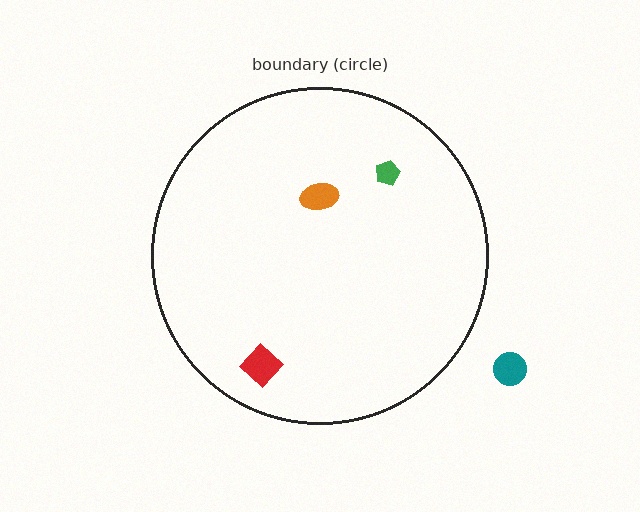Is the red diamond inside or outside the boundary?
Inside.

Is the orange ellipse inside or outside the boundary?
Inside.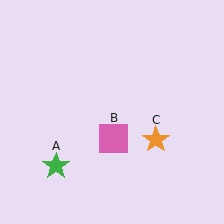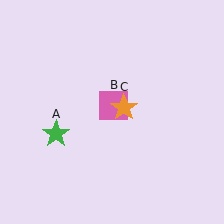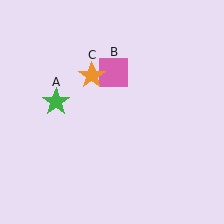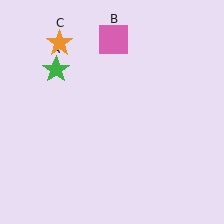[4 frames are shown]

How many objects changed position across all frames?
3 objects changed position: green star (object A), pink square (object B), orange star (object C).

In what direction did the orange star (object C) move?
The orange star (object C) moved up and to the left.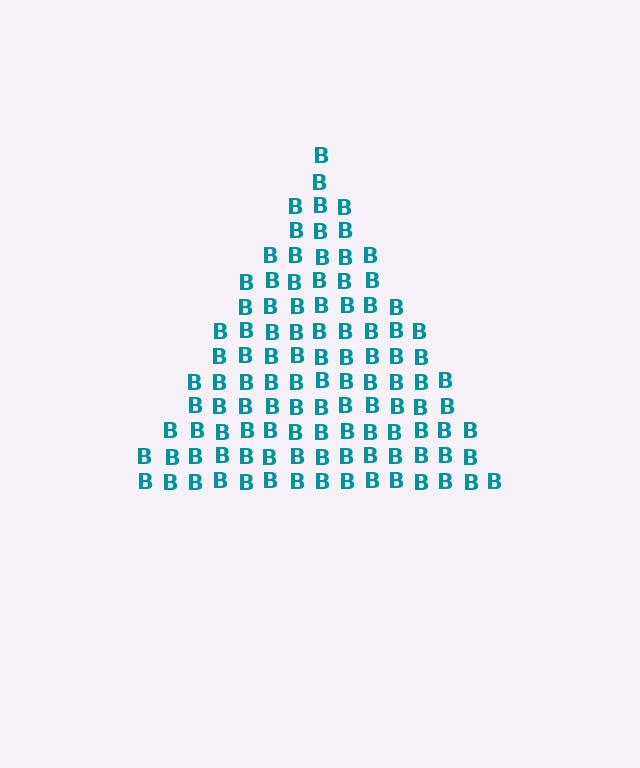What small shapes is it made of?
It is made of small letter B's.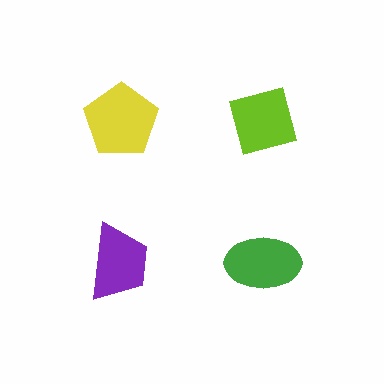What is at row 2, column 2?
A green ellipse.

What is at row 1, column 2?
A lime diamond.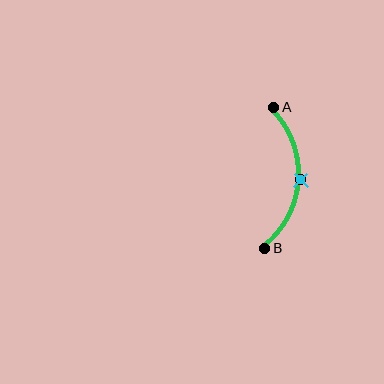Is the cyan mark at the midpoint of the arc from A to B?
Yes. The cyan mark lies on the arc at equal arc-length from both A and B — it is the arc midpoint.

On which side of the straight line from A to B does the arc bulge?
The arc bulges to the right of the straight line connecting A and B.